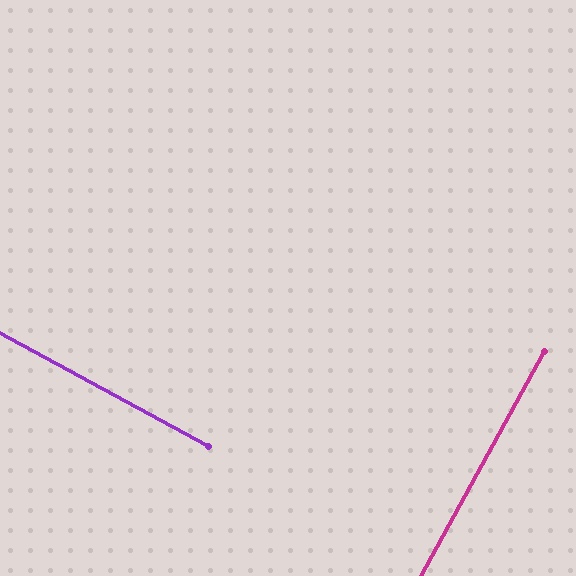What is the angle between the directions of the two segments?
Approximately 90 degrees.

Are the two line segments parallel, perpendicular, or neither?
Perpendicular — they meet at approximately 90°.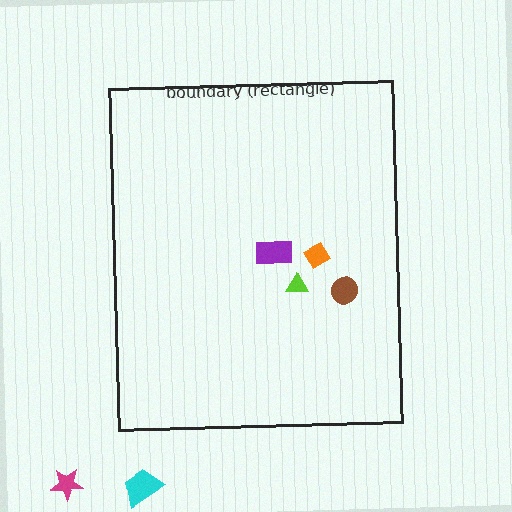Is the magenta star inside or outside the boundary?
Outside.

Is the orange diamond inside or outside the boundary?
Inside.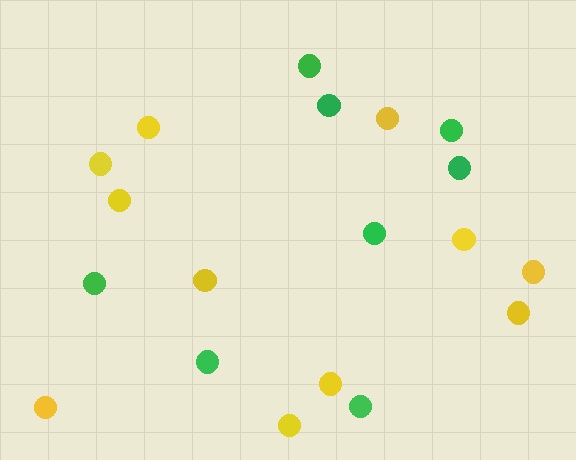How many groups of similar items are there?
There are 2 groups: one group of yellow circles (11) and one group of green circles (8).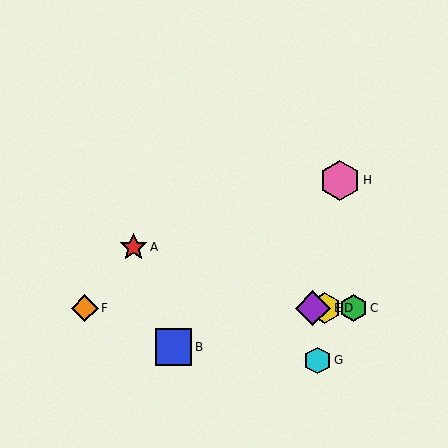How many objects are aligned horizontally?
4 objects (C, D, E, F) are aligned horizontally.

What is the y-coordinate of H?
Object H is at y≈180.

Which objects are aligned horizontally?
Objects C, D, E, F are aligned horizontally.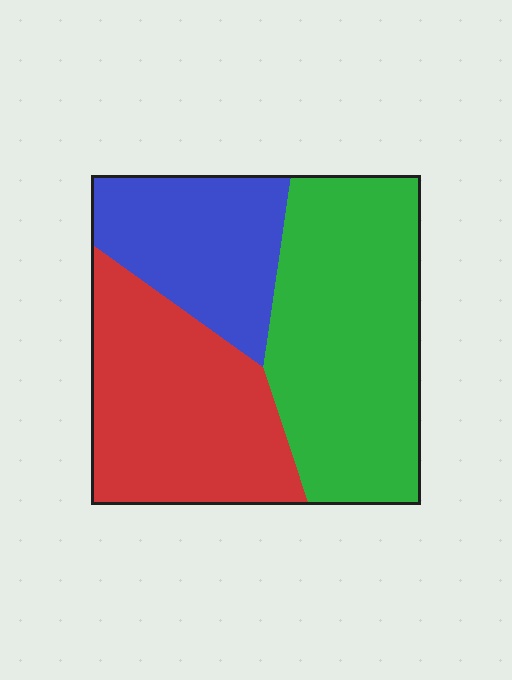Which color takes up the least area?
Blue, at roughly 25%.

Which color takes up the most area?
Green, at roughly 40%.